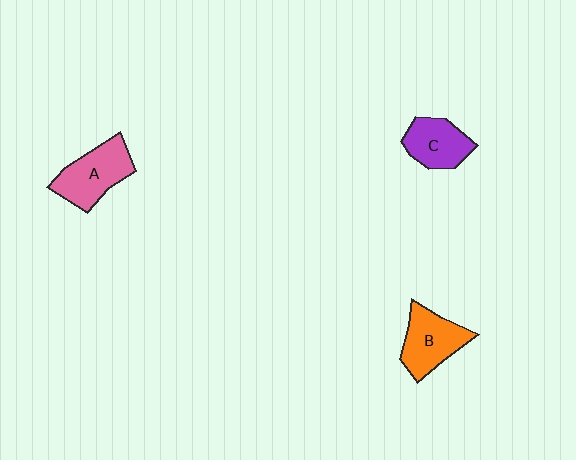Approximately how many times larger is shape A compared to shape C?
Approximately 1.2 times.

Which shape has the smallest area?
Shape C (purple).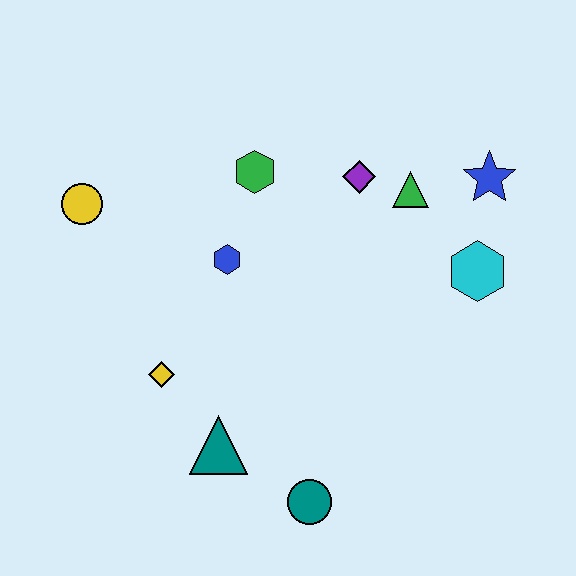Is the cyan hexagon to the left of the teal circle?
No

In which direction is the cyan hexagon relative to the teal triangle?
The cyan hexagon is to the right of the teal triangle.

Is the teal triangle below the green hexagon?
Yes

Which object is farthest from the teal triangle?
The blue star is farthest from the teal triangle.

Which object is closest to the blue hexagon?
The green hexagon is closest to the blue hexagon.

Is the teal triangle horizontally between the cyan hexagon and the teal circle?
No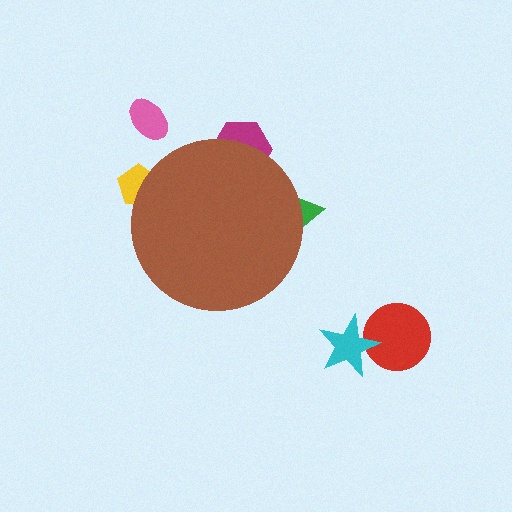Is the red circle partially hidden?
No, the red circle is fully visible.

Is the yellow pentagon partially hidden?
Yes, the yellow pentagon is partially hidden behind the brown circle.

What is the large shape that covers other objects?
A brown circle.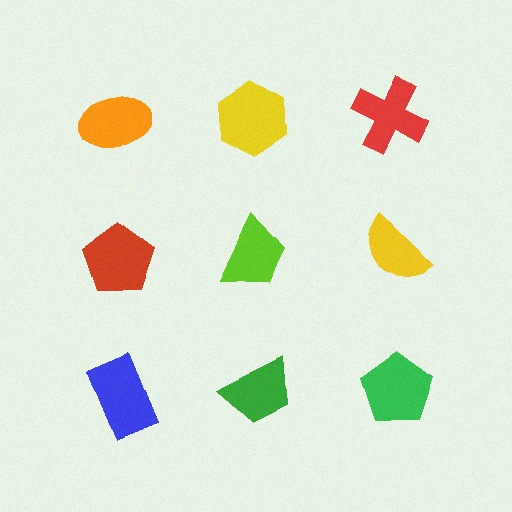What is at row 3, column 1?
A blue rectangle.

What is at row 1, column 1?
An orange ellipse.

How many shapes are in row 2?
3 shapes.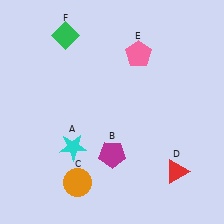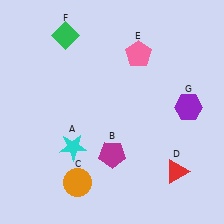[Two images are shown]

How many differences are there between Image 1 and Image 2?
There is 1 difference between the two images.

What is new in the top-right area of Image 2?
A purple hexagon (G) was added in the top-right area of Image 2.